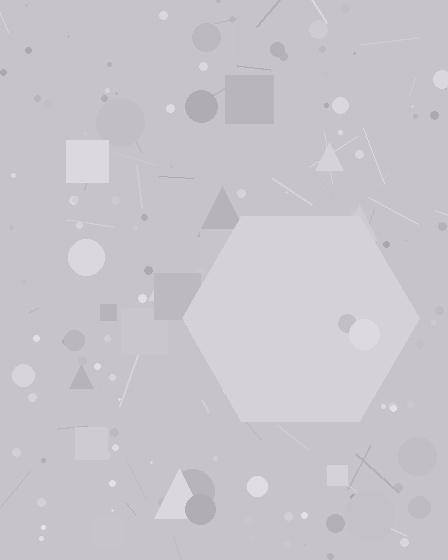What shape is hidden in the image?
A hexagon is hidden in the image.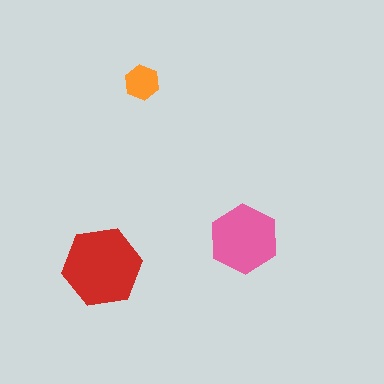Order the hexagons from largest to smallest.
the red one, the pink one, the orange one.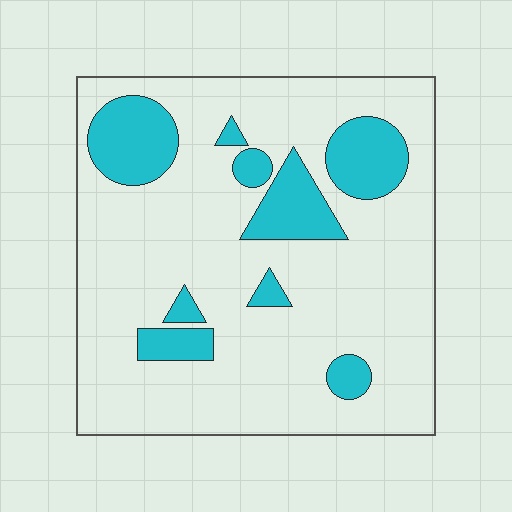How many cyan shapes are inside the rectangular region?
9.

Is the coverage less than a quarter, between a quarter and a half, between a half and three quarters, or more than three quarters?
Less than a quarter.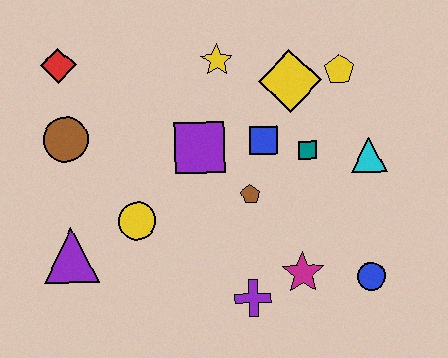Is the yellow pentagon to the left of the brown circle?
No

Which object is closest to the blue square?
The teal square is closest to the blue square.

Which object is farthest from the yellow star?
The blue circle is farthest from the yellow star.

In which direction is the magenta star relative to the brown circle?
The magenta star is to the right of the brown circle.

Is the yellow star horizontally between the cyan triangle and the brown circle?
Yes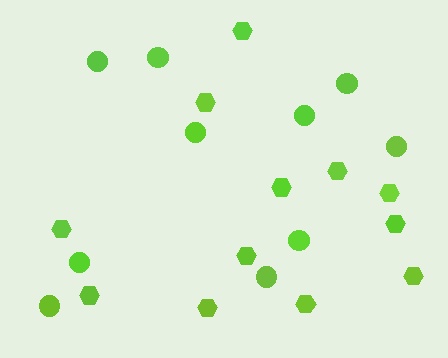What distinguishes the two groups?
There are 2 groups: one group of circles (10) and one group of hexagons (12).